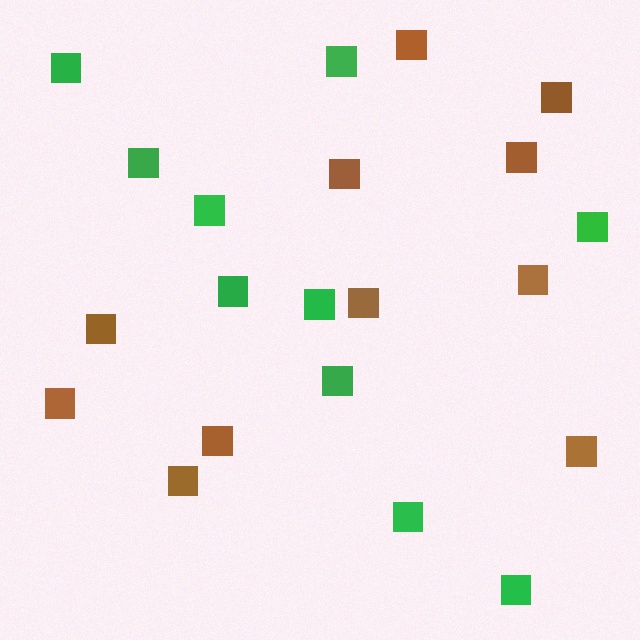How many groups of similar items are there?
There are 2 groups: one group of green squares (10) and one group of brown squares (11).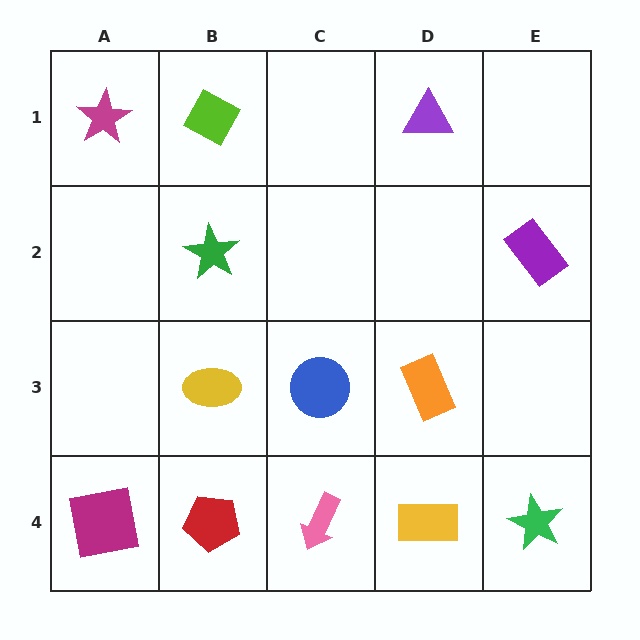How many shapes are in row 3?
3 shapes.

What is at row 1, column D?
A purple triangle.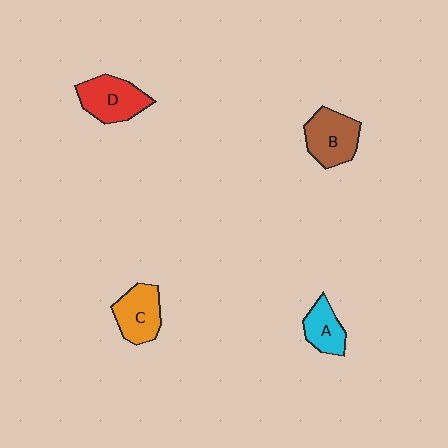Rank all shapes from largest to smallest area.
From largest to smallest: D (red), B (brown), C (orange), A (cyan).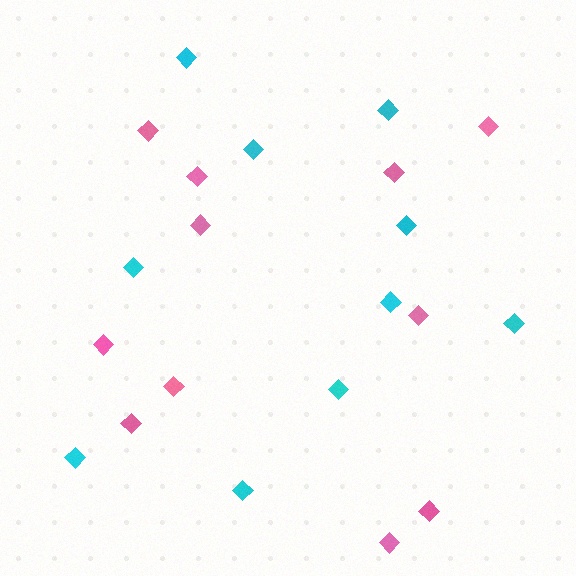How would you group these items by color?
There are 2 groups: one group of cyan diamonds (10) and one group of pink diamonds (11).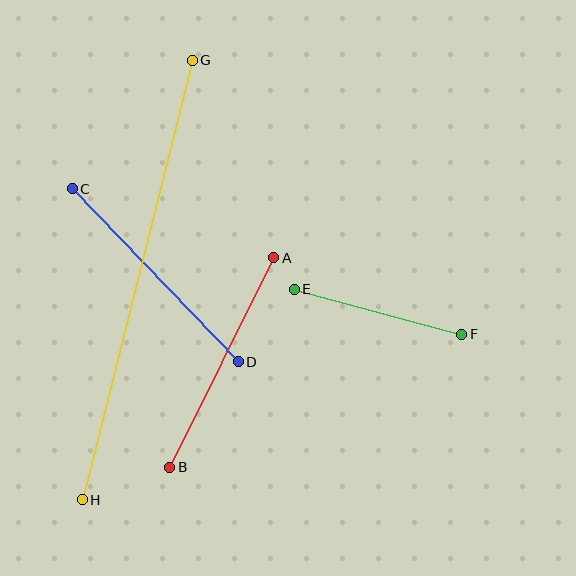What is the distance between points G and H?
The distance is approximately 453 pixels.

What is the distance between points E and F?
The distance is approximately 173 pixels.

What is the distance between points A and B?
The distance is approximately 234 pixels.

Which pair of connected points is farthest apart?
Points G and H are farthest apart.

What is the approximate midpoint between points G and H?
The midpoint is at approximately (137, 280) pixels.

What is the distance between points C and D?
The distance is approximately 240 pixels.